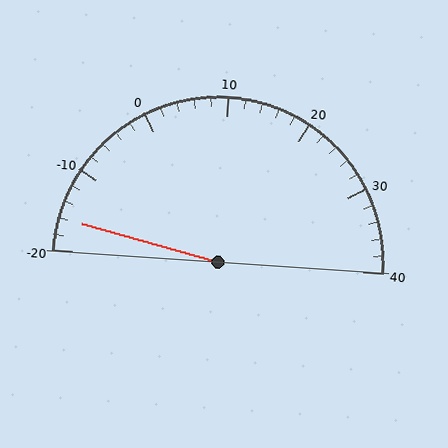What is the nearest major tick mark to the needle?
The nearest major tick mark is -20.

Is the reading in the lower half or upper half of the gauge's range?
The reading is in the lower half of the range (-20 to 40).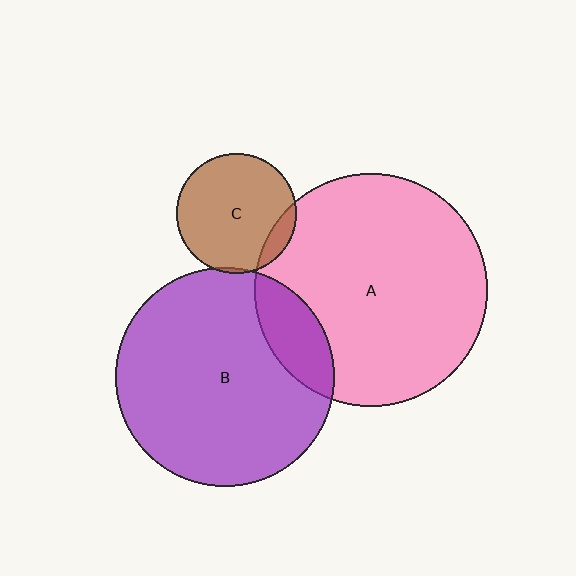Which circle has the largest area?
Circle A (pink).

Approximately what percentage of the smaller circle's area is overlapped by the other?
Approximately 10%.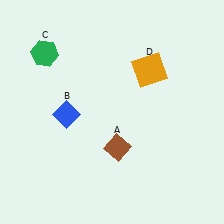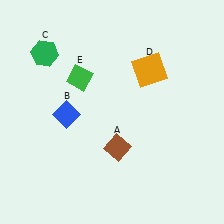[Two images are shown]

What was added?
A green diamond (E) was added in Image 2.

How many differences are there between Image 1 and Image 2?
There is 1 difference between the two images.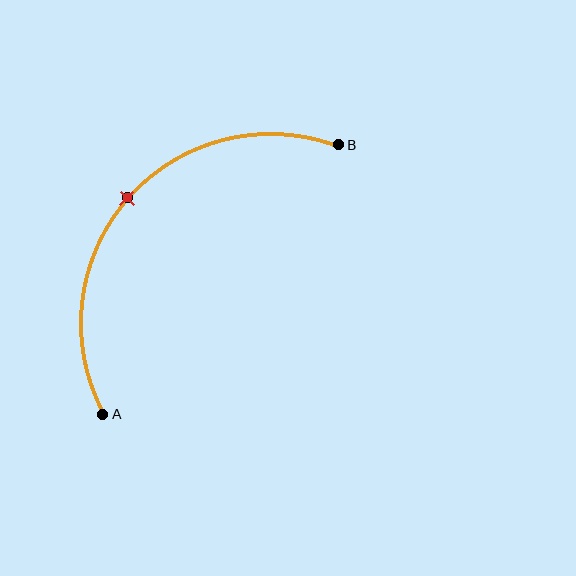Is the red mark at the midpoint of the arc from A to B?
Yes. The red mark lies on the arc at equal arc-length from both A and B — it is the arc midpoint.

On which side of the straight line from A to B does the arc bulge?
The arc bulges above and to the left of the straight line connecting A and B.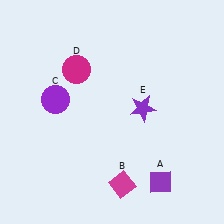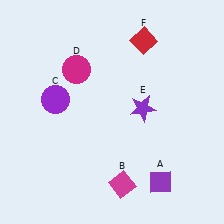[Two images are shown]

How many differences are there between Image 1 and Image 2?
There is 1 difference between the two images.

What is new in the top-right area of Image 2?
A red diamond (F) was added in the top-right area of Image 2.